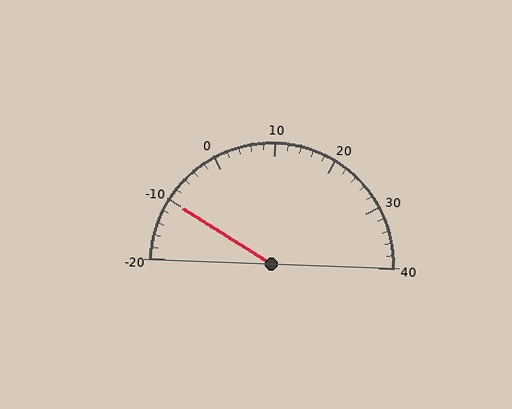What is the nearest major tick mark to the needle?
The nearest major tick mark is -10.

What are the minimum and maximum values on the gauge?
The gauge ranges from -20 to 40.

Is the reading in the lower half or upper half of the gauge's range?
The reading is in the lower half of the range (-20 to 40).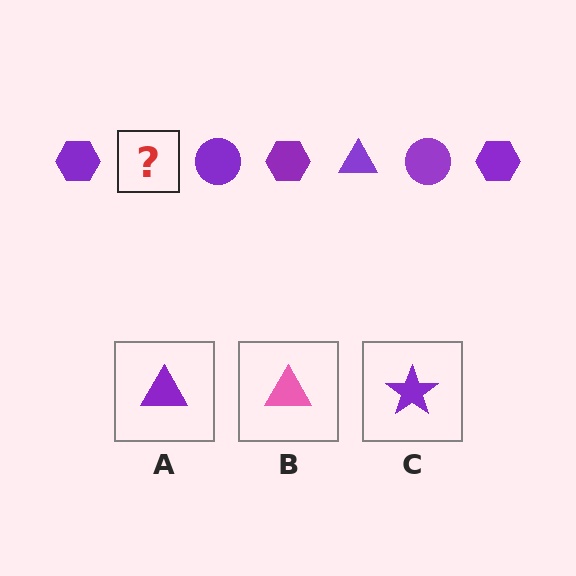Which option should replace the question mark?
Option A.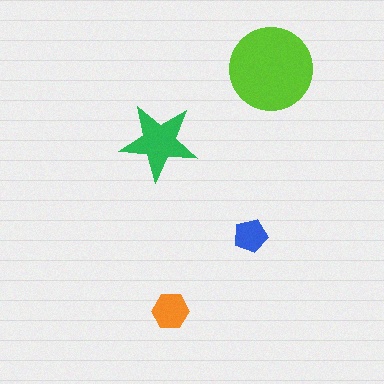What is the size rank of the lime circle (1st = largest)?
1st.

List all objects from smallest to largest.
The blue pentagon, the orange hexagon, the green star, the lime circle.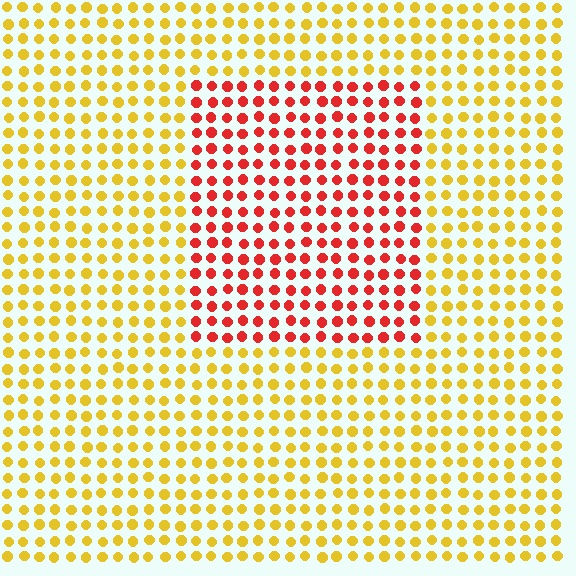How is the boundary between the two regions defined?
The boundary is defined purely by a slight shift in hue (about 51 degrees). Spacing, size, and orientation are identical on both sides.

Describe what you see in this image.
The image is filled with small yellow elements in a uniform arrangement. A rectangle-shaped region is visible where the elements are tinted to a slightly different hue, forming a subtle color boundary.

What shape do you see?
I see a rectangle.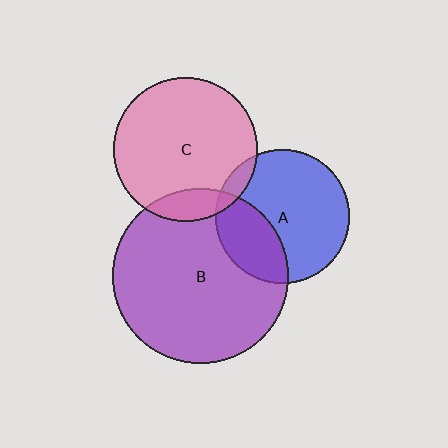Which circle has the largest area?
Circle B (purple).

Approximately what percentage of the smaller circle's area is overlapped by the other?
Approximately 30%.